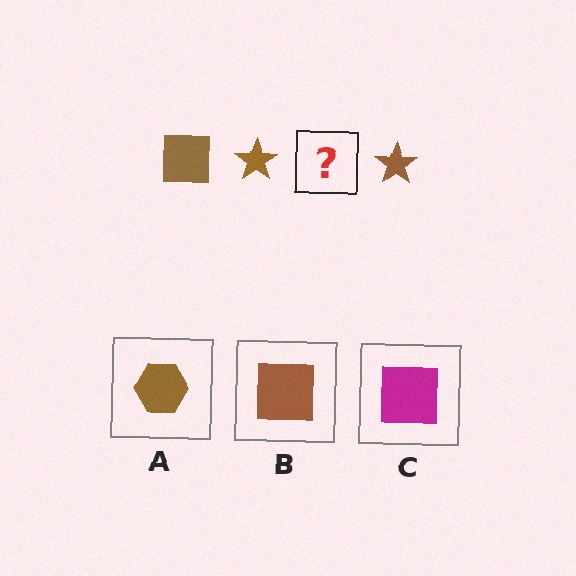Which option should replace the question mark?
Option B.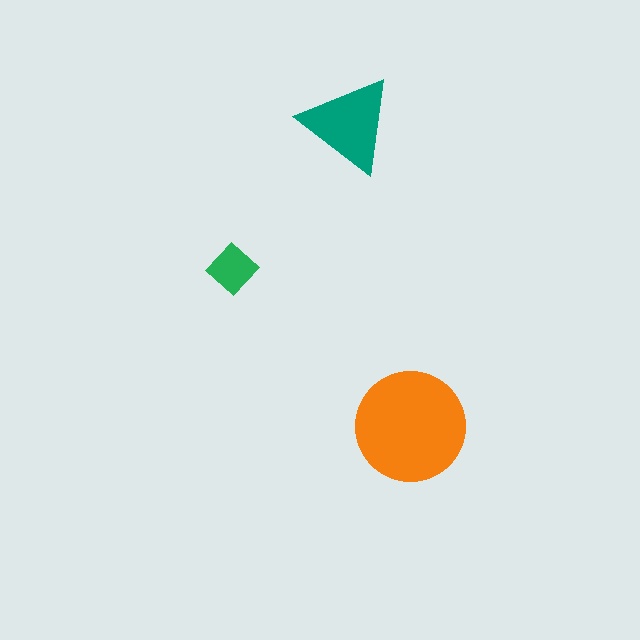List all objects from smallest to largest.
The green diamond, the teal triangle, the orange circle.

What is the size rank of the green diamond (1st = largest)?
3rd.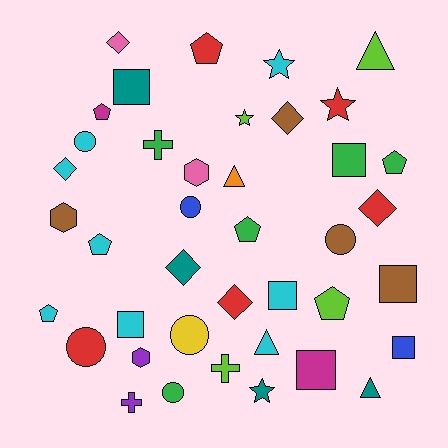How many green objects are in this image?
There are 5 green objects.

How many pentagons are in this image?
There are 7 pentagons.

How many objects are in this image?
There are 40 objects.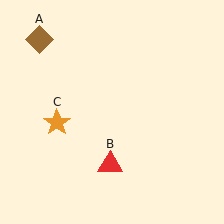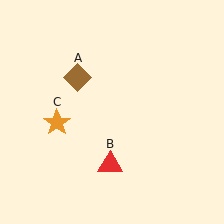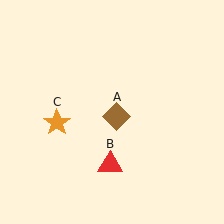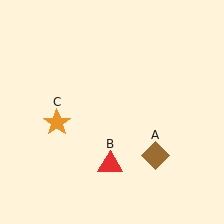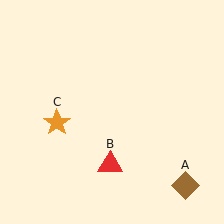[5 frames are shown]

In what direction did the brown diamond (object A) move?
The brown diamond (object A) moved down and to the right.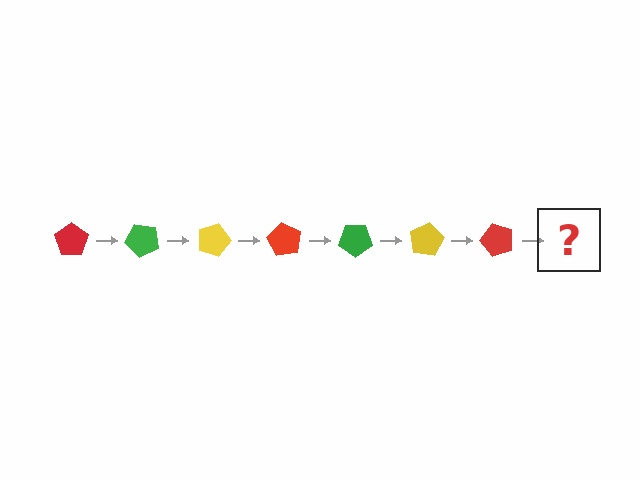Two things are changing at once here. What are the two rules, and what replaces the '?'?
The two rules are that it rotates 45 degrees each step and the color cycles through red, green, and yellow. The '?' should be a green pentagon, rotated 315 degrees from the start.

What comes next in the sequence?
The next element should be a green pentagon, rotated 315 degrees from the start.